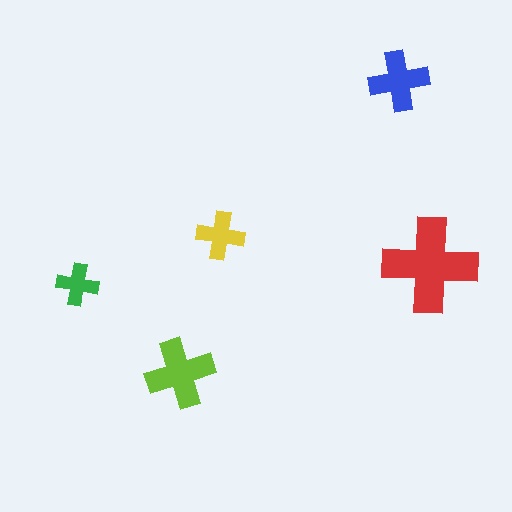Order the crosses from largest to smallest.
the red one, the lime one, the blue one, the yellow one, the green one.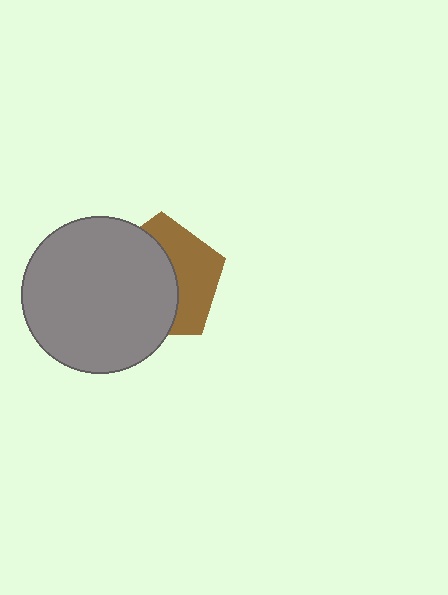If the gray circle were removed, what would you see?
You would see the complete brown pentagon.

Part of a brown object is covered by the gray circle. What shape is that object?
It is a pentagon.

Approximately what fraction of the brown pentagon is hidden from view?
Roughly 58% of the brown pentagon is hidden behind the gray circle.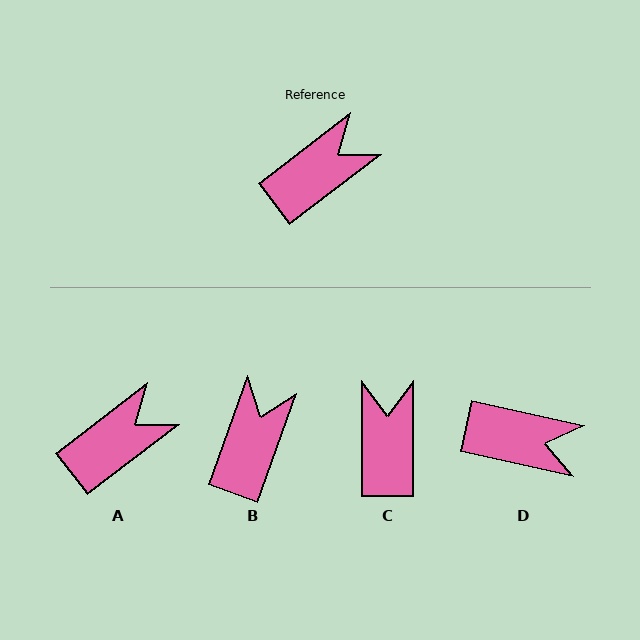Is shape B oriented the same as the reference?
No, it is off by about 33 degrees.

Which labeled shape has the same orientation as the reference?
A.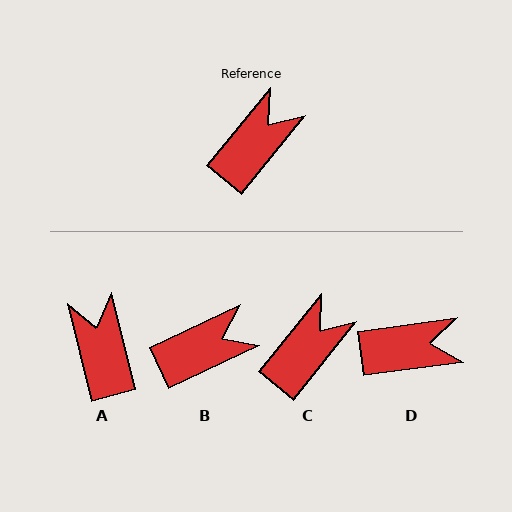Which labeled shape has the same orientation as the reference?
C.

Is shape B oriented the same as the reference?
No, it is off by about 26 degrees.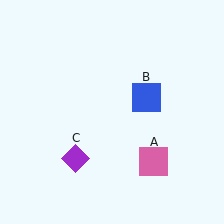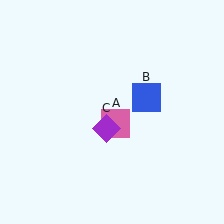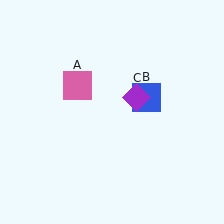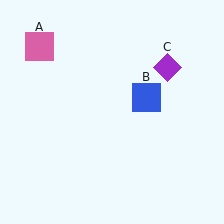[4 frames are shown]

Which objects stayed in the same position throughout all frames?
Blue square (object B) remained stationary.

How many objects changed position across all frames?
2 objects changed position: pink square (object A), purple diamond (object C).